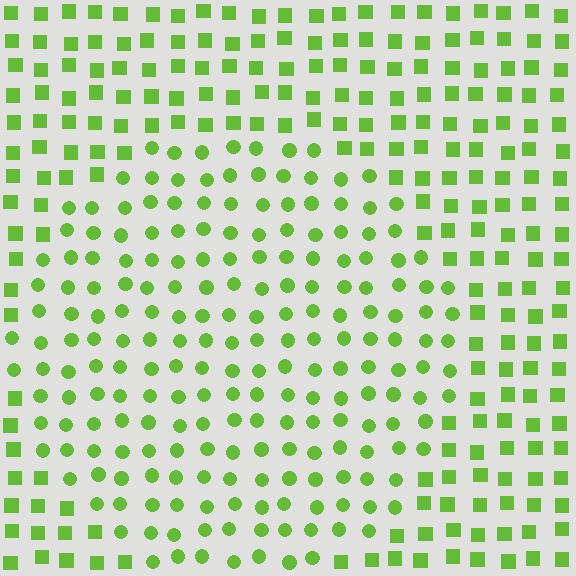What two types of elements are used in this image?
The image uses circles inside the circle region and squares outside it.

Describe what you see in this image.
The image is filled with small lime elements arranged in a uniform grid. A circle-shaped region contains circles, while the surrounding area contains squares. The boundary is defined purely by the change in element shape.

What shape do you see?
I see a circle.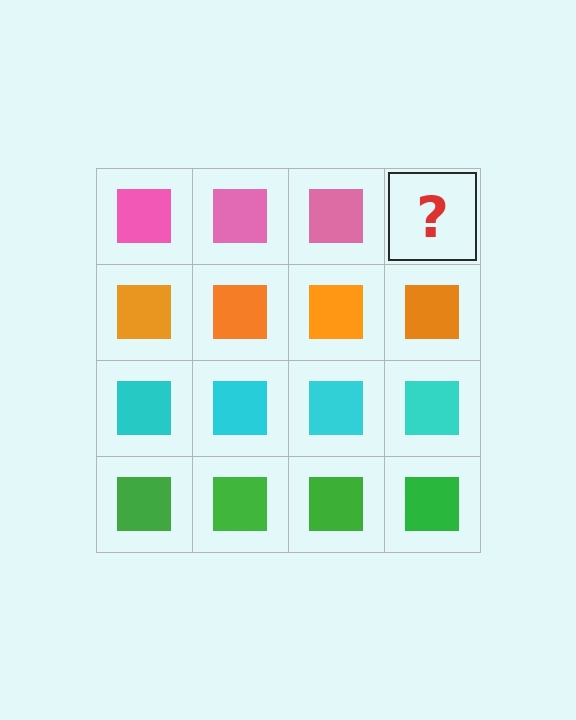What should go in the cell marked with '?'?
The missing cell should contain a pink square.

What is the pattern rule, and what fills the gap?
The rule is that each row has a consistent color. The gap should be filled with a pink square.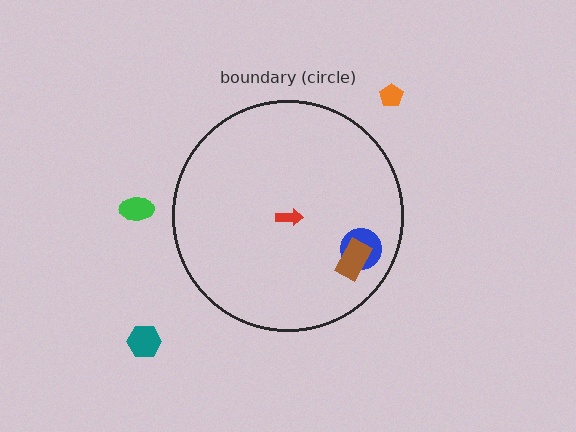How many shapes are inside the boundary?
3 inside, 3 outside.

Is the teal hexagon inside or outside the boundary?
Outside.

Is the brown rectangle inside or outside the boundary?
Inside.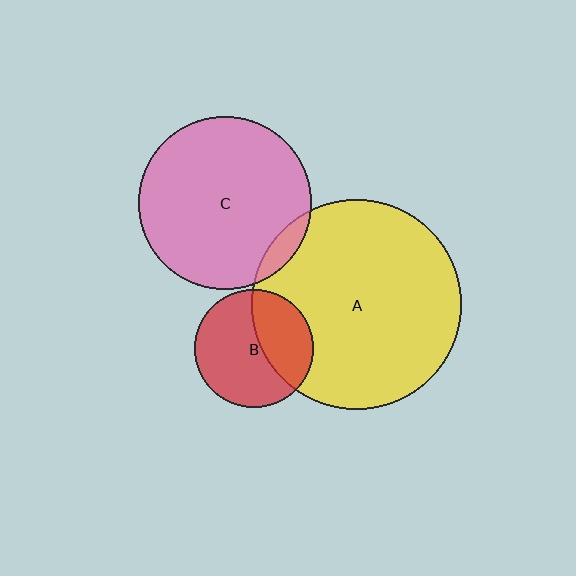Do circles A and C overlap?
Yes.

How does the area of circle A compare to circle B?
Approximately 3.1 times.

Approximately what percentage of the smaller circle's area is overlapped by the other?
Approximately 5%.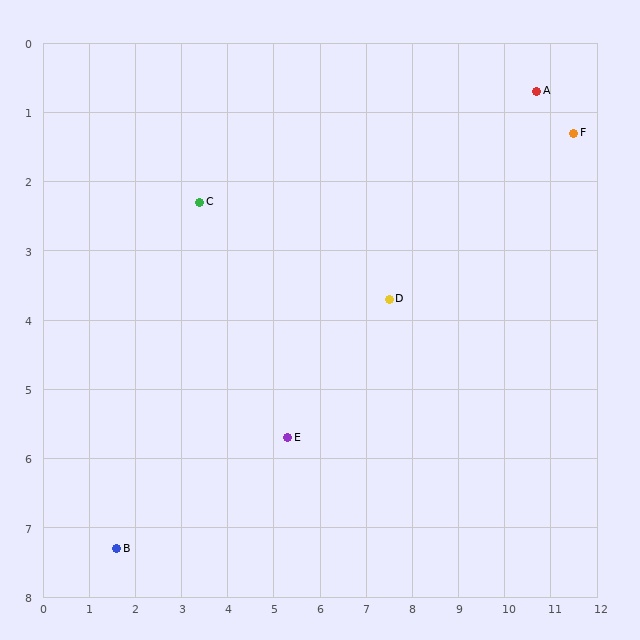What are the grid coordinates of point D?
Point D is at approximately (7.5, 3.7).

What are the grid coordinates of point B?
Point B is at approximately (1.6, 7.3).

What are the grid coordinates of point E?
Point E is at approximately (5.3, 5.7).